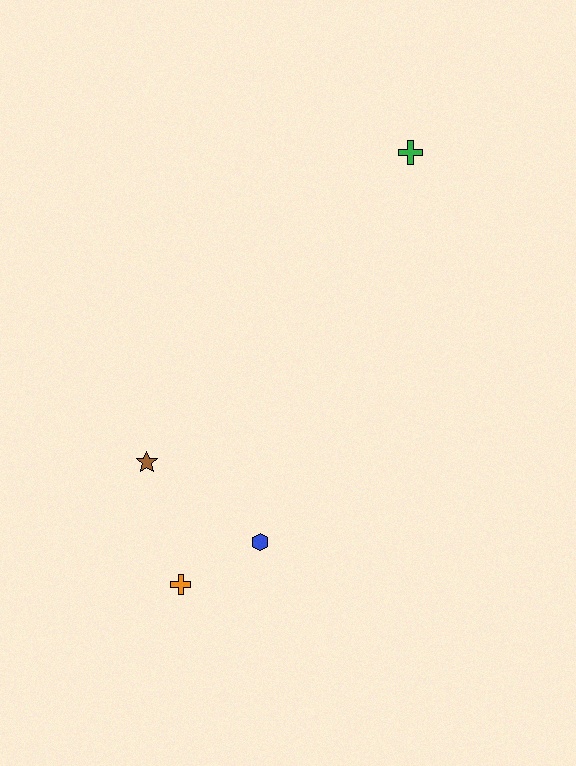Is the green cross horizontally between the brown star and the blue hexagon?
No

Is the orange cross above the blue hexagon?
No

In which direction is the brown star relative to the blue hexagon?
The brown star is to the left of the blue hexagon.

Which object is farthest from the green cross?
The orange cross is farthest from the green cross.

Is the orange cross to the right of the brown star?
Yes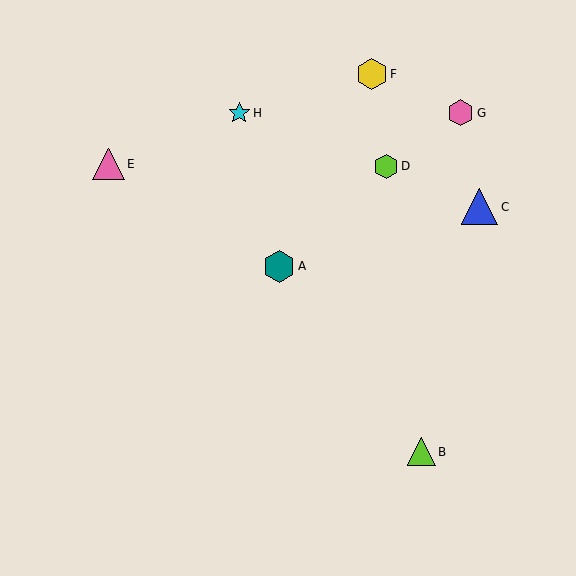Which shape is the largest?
The blue triangle (labeled C) is the largest.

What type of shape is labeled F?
Shape F is a yellow hexagon.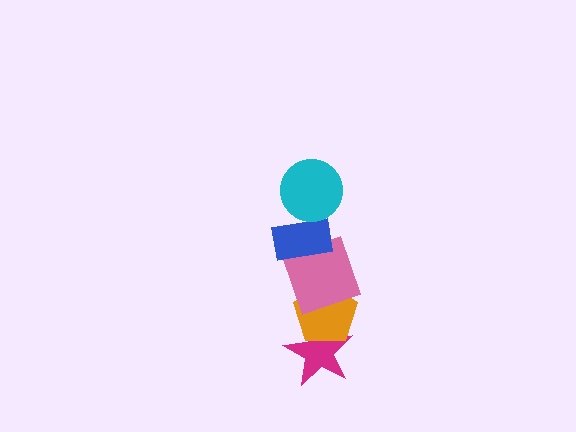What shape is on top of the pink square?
The blue rectangle is on top of the pink square.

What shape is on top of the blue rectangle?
The cyan circle is on top of the blue rectangle.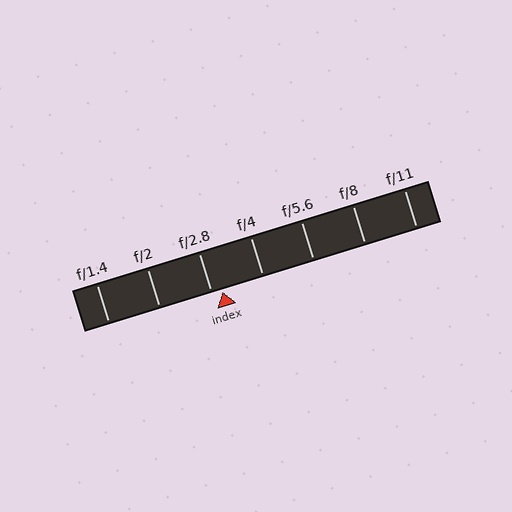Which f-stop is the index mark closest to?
The index mark is closest to f/2.8.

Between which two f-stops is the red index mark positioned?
The index mark is between f/2.8 and f/4.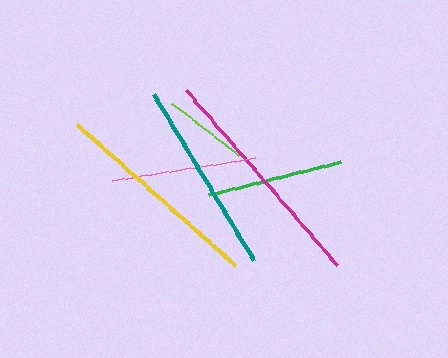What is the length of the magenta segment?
The magenta segment is approximately 231 pixels long.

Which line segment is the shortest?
The lime line is the shortest at approximately 84 pixels.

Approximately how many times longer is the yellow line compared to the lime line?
The yellow line is approximately 2.5 times the length of the lime line.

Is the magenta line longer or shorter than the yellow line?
The magenta line is longer than the yellow line.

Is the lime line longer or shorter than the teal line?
The teal line is longer than the lime line.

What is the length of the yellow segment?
The yellow segment is approximately 211 pixels long.